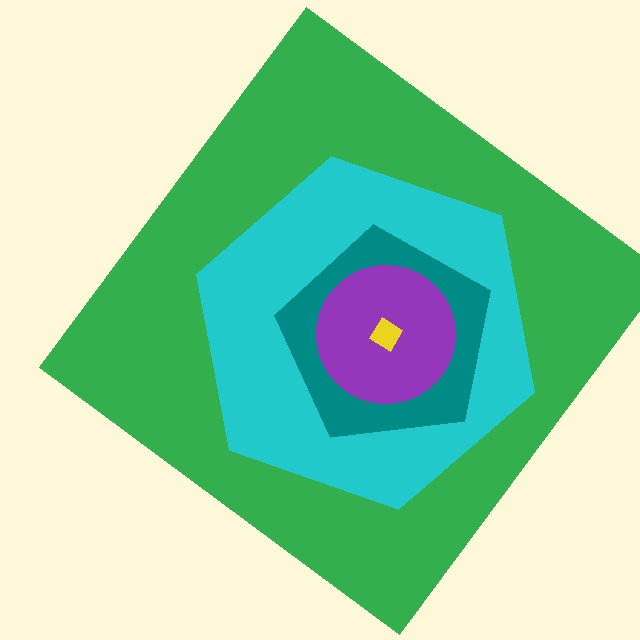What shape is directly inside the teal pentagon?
The purple circle.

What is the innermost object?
The yellow diamond.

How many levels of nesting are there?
5.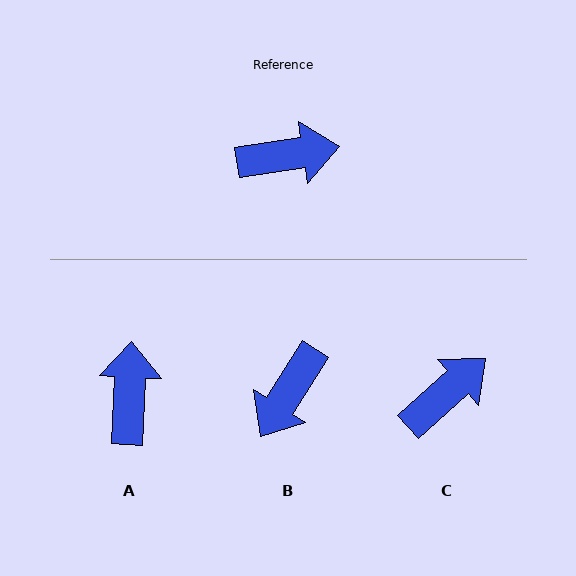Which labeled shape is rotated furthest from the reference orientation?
B, about 131 degrees away.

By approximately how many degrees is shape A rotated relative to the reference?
Approximately 78 degrees counter-clockwise.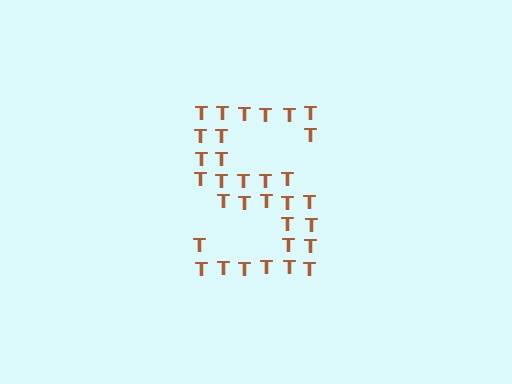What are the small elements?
The small elements are letter T's.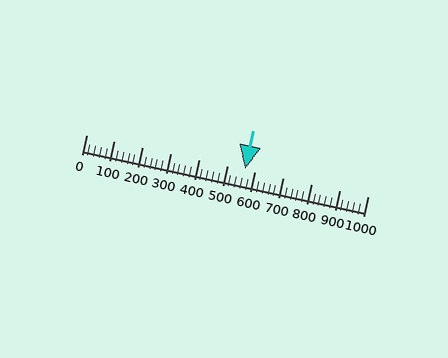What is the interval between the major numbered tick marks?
The major tick marks are spaced 100 units apart.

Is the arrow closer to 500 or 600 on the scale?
The arrow is closer to 600.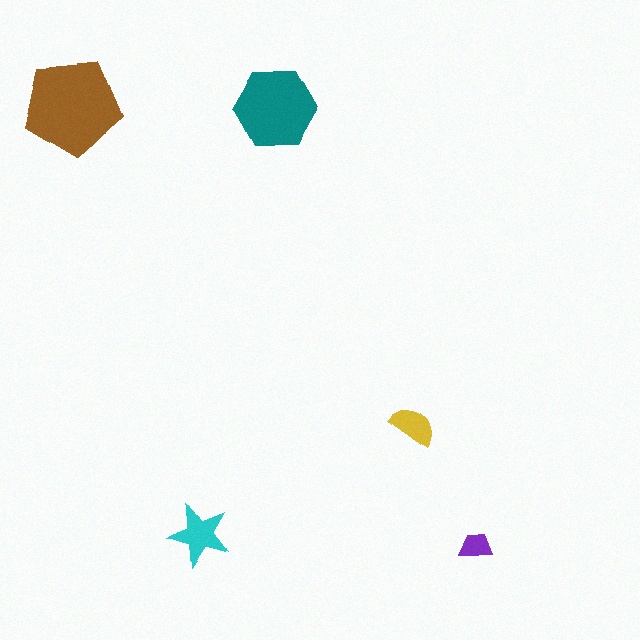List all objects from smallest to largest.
The purple trapezoid, the yellow semicircle, the cyan star, the teal hexagon, the brown pentagon.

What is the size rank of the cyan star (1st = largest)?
3rd.